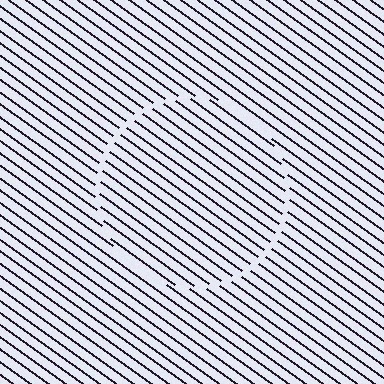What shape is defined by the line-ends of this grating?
An illusory circle. The interior of the shape contains the same grating, shifted by half a period — the contour is defined by the phase discontinuity where line-ends from the inner and outer gratings abut.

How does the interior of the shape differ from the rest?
The interior of the shape contains the same grating, shifted by half a period — the contour is defined by the phase discontinuity where line-ends from the inner and outer gratings abut.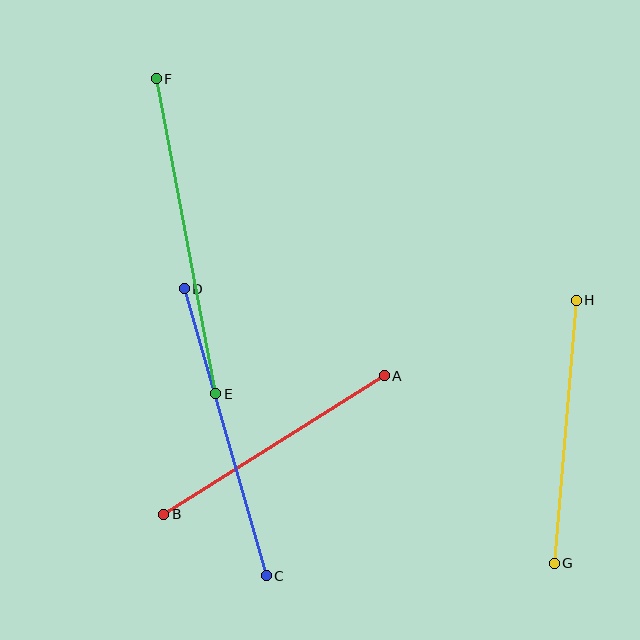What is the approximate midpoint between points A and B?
The midpoint is at approximately (274, 445) pixels.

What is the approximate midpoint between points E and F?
The midpoint is at approximately (186, 236) pixels.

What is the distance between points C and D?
The distance is approximately 299 pixels.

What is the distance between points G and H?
The distance is approximately 264 pixels.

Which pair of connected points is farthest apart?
Points E and F are farthest apart.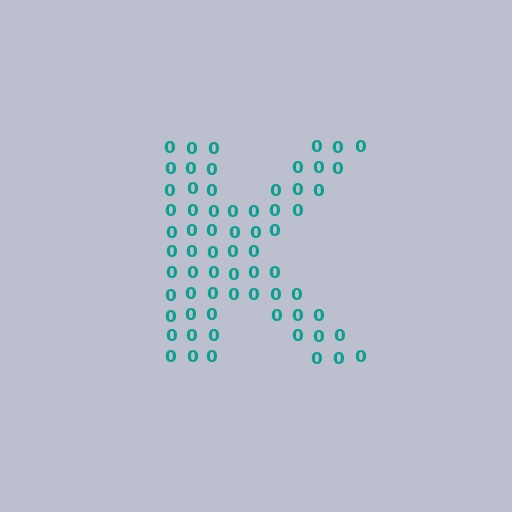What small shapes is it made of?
It is made of small digit 0's.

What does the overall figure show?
The overall figure shows the letter K.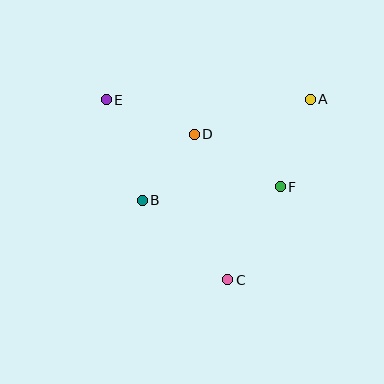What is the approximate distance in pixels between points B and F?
The distance between B and F is approximately 138 pixels.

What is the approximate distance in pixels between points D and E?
The distance between D and E is approximately 94 pixels.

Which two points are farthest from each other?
Points C and E are farthest from each other.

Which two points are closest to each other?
Points B and D are closest to each other.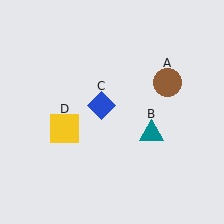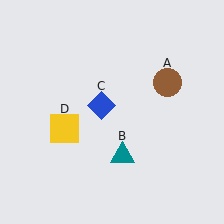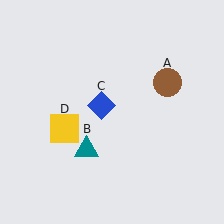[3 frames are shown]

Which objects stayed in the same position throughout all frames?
Brown circle (object A) and blue diamond (object C) and yellow square (object D) remained stationary.